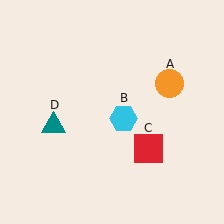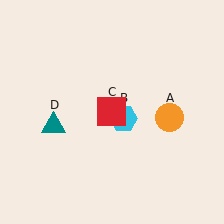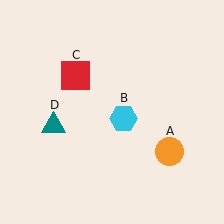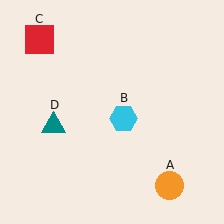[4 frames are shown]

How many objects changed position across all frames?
2 objects changed position: orange circle (object A), red square (object C).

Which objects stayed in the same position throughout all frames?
Cyan hexagon (object B) and teal triangle (object D) remained stationary.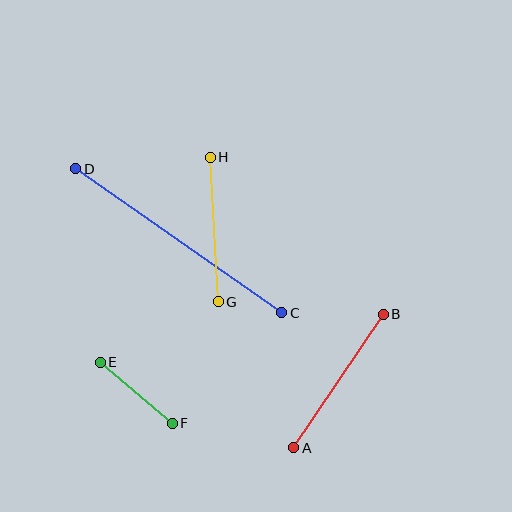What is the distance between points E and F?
The distance is approximately 94 pixels.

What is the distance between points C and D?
The distance is approximately 251 pixels.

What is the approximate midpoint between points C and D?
The midpoint is at approximately (179, 241) pixels.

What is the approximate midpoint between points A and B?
The midpoint is at approximately (338, 381) pixels.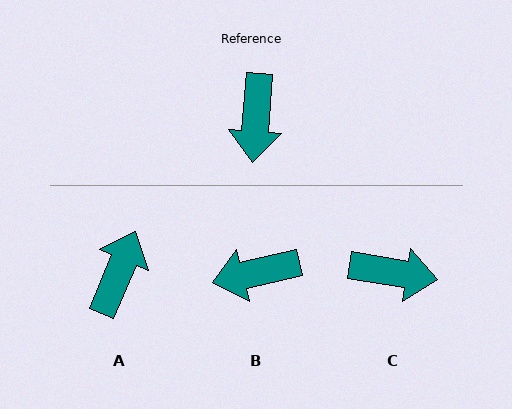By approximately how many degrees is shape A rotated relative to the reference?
Approximately 162 degrees counter-clockwise.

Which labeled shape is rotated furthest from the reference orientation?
A, about 162 degrees away.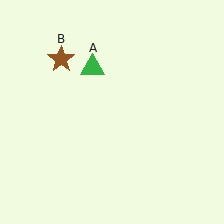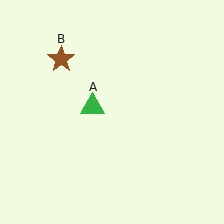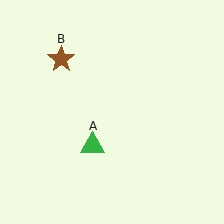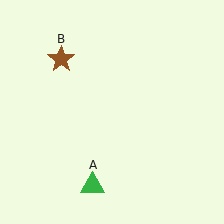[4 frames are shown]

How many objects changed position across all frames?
1 object changed position: green triangle (object A).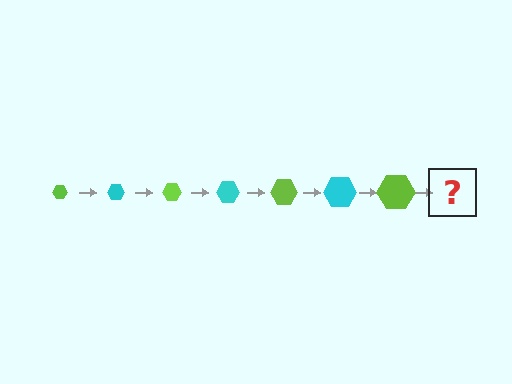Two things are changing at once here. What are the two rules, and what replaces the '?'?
The two rules are that the hexagon grows larger each step and the color cycles through lime and cyan. The '?' should be a cyan hexagon, larger than the previous one.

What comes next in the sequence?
The next element should be a cyan hexagon, larger than the previous one.